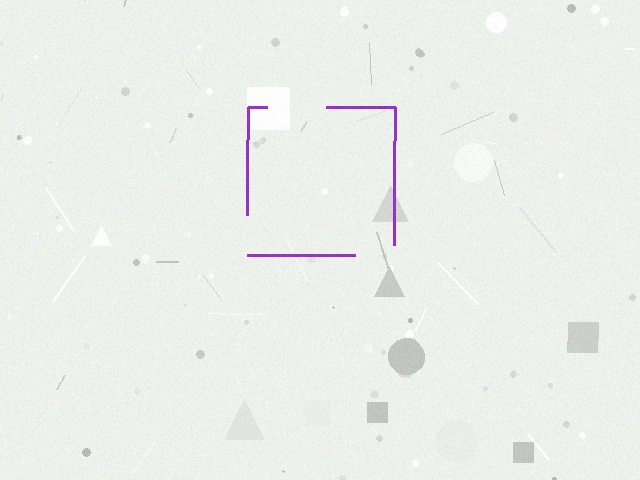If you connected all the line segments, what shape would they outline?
They would outline a square.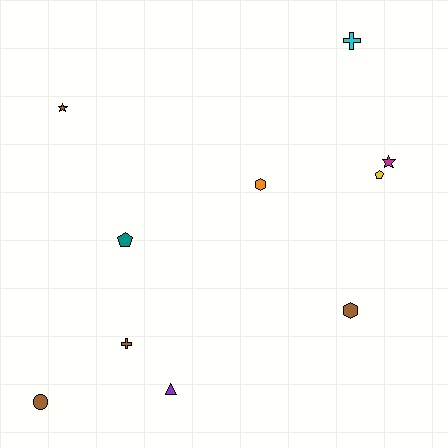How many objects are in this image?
There are 10 objects.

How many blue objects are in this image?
There are no blue objects.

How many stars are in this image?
There are 2 stars.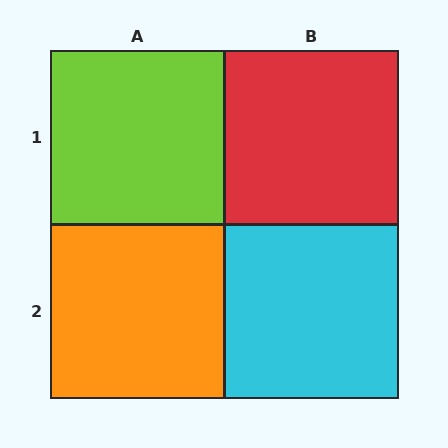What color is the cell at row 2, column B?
Cyan.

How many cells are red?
1 cell is red.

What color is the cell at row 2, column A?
Orange.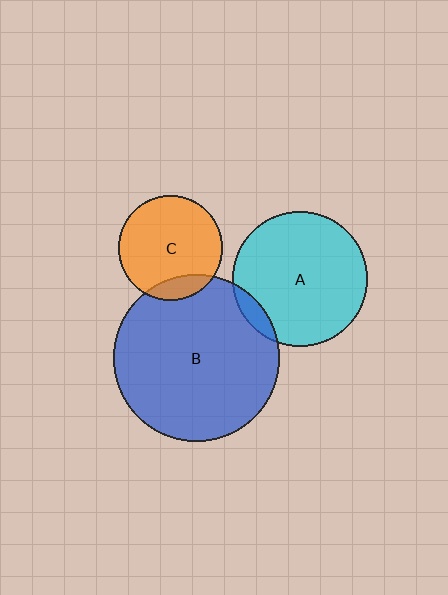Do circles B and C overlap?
Yes.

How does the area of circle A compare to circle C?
Approximately 1.7 times.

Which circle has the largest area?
Circle B (blue).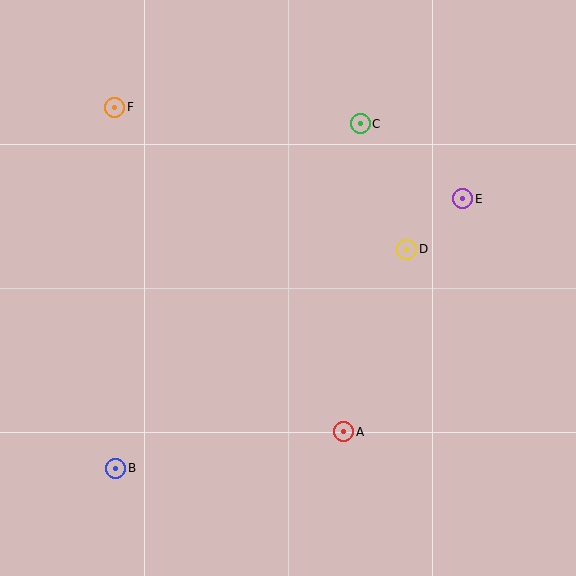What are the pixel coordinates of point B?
Point B is at (116, 468).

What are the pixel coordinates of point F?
Point F is at (115, 107).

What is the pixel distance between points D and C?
The distance between D and C is 134 pixels.